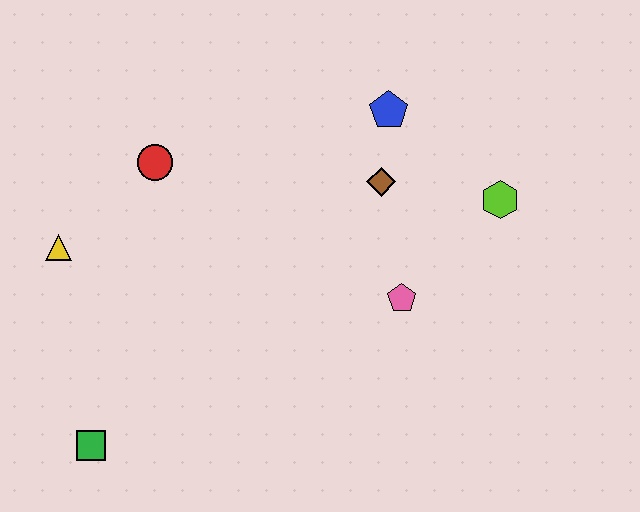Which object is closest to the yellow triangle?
The red circle is closest to the yellow triangle.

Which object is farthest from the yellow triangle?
The lime hexagon is farthest from the yellow triangle.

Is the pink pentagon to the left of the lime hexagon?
Yes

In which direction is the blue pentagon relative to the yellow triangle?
The blue pentagon is to the right of the yellow triangle.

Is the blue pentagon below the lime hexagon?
No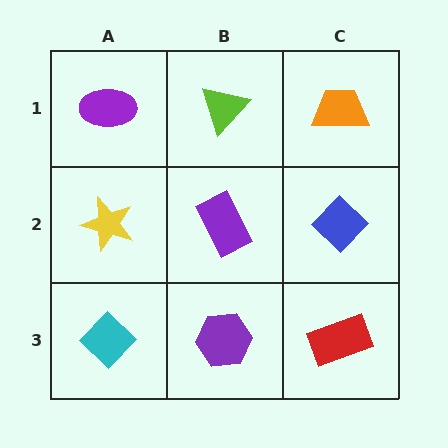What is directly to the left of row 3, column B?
A cyan diamond.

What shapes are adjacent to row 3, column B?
A purple rectangle (row 2, column B), a cyan diamond (row 3, column A), a red rectangle (row 3, column C).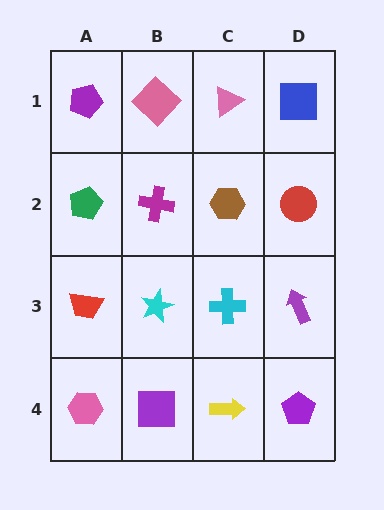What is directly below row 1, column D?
A red circle.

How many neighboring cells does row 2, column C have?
4.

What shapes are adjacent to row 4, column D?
A purple arrow (row 3, column D), a yellow arrow (row 4, column C).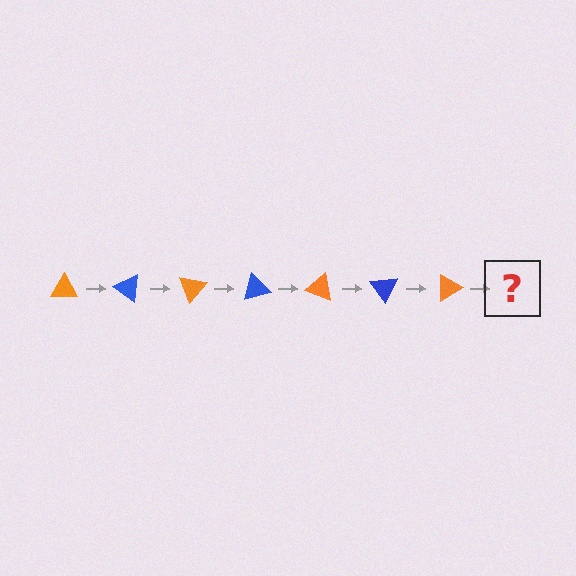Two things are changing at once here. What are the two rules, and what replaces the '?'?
The two rules are that it rotates 35 degrees each step and the color cycles through orange and blue. The '?' should be a blue triangle, rotated 245 degrees from the start.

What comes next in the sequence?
The next element should be a blue triangle, rotated 245 degrees from the start.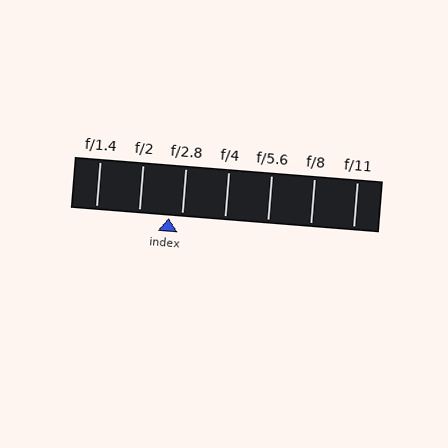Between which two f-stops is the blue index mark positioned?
The index mark is between f/2 and f/2.8.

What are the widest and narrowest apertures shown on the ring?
The widest aperture shown is f/1.4 and the narrowest is f/11.